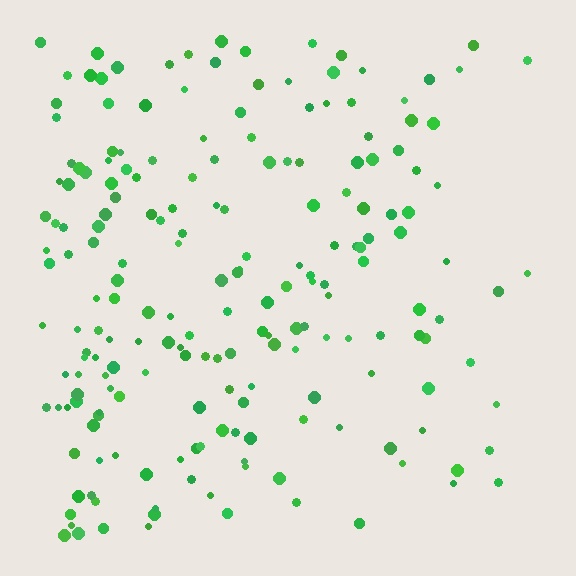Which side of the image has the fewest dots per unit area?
The right.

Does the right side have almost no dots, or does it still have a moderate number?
Still a moderate number, just noticeably fewer than the left.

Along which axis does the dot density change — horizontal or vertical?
Horizontal.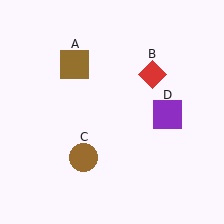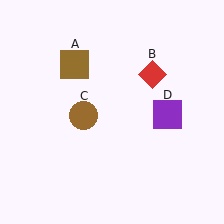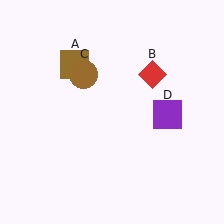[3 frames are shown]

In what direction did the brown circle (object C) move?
The brown circle (object C) moved up.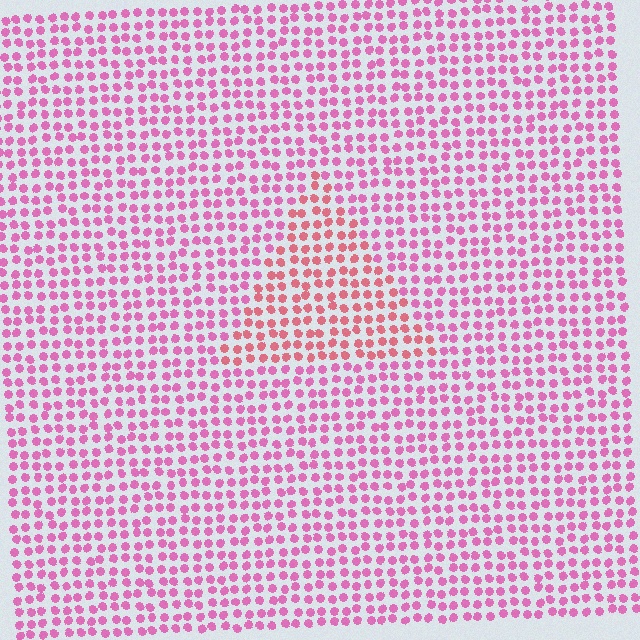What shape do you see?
I see a triangle.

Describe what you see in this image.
The image is filled with small pink elements in a uniform arrangement. A triangle-shaped region is visible where the elements are tinted to a slightly different hue, forming a subtle color boundary.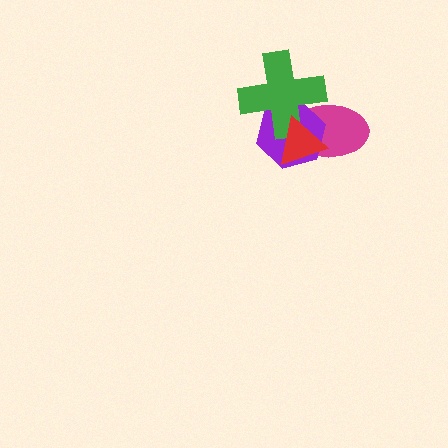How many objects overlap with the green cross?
3 objects overlap with the green cross.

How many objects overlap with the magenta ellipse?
3 objects overlap with the magenta ellipse.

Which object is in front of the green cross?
The red triangle is in front of the green cross.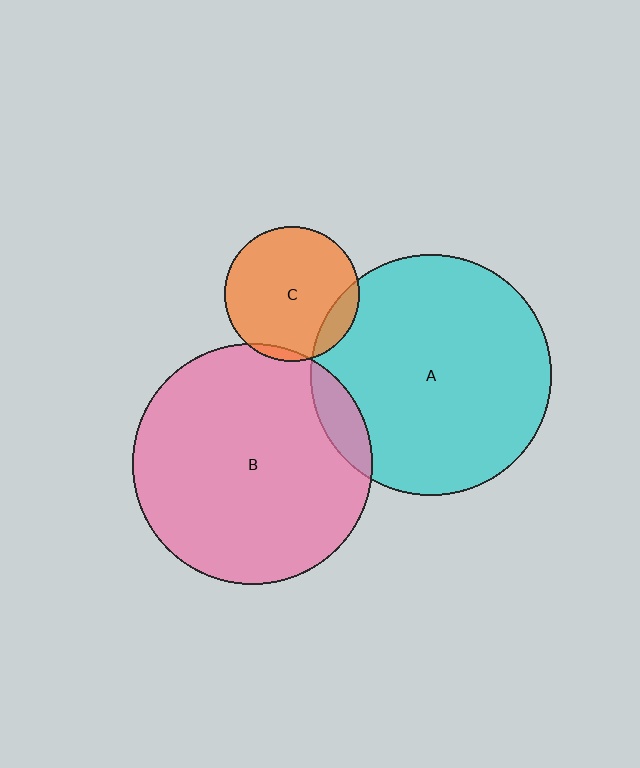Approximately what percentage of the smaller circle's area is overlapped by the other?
Approximately 10%.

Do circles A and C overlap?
Yes.